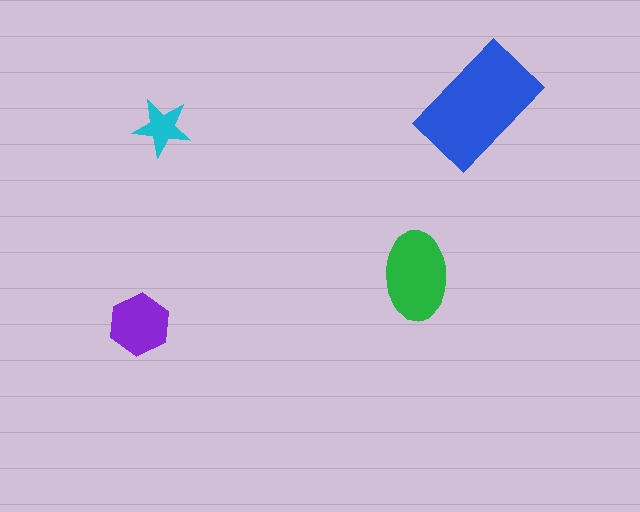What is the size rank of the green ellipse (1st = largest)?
2nd.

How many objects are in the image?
There are 4 objects in the image.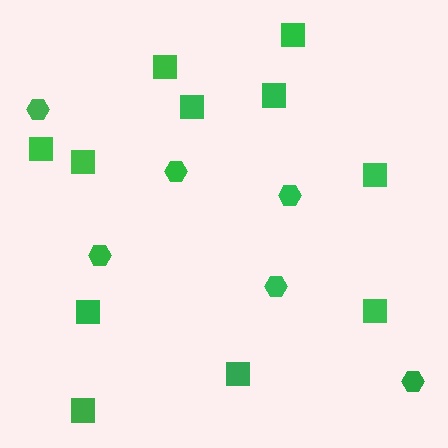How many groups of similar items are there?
There are 2 groups: one group of squares (11) and one group of hexagons (6).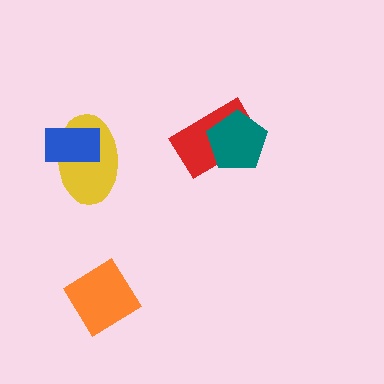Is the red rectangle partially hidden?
Yes, it is partially covered by another shape.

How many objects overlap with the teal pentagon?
1 object overlaps with the teal pentagon.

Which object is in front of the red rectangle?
The teal pentagon is in front of the red rectangle.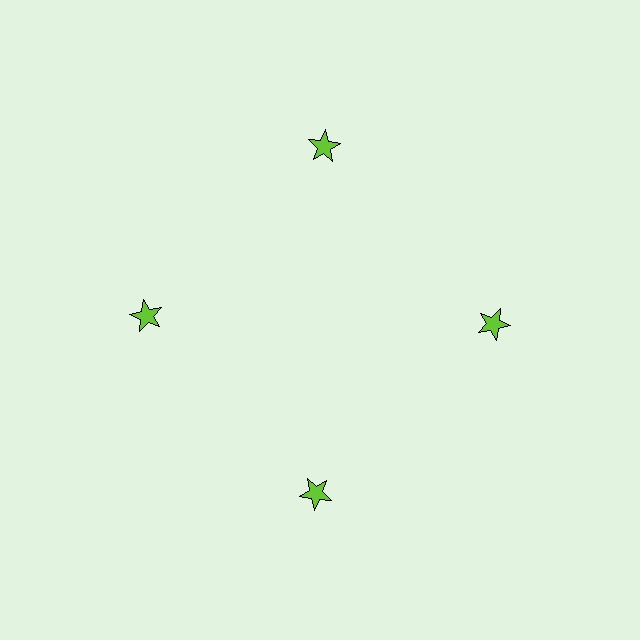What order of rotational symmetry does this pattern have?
This pattern has 4-fold rotational symmetry.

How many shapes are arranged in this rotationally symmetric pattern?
There are 4 shapes, arranged in 4 groups of 1.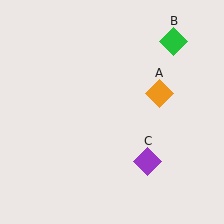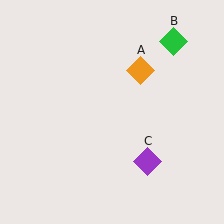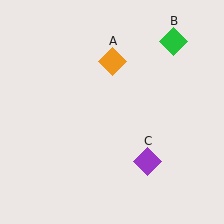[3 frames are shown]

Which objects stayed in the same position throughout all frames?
Green diamond (object B) and purple diamond (object C) remained stationary.